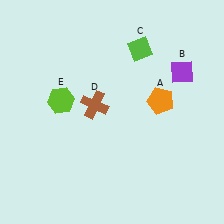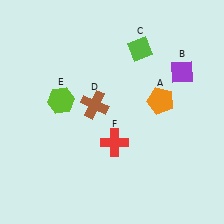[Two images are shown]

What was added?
A red cross (F) was added in Image 2.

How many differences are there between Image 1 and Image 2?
There is 1 difference between the two images.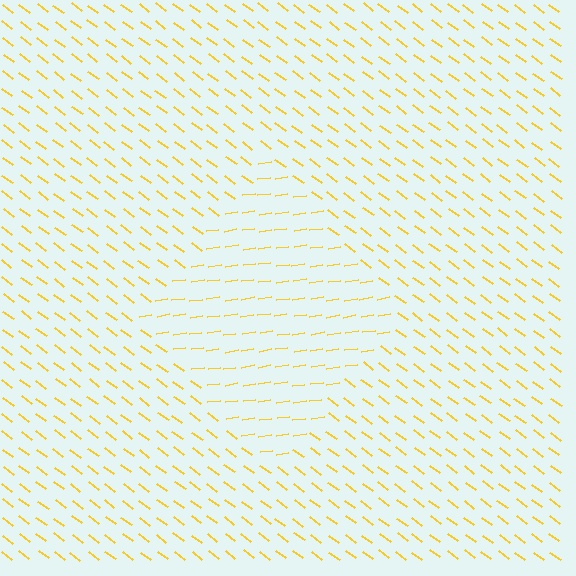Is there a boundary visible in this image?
Yes, there is a texture boundary formed by a change in line orientation.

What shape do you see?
I see a diamond.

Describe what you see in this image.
The image is filled with small yellow line segments. A diamond region in the image has lines oriented differently from the surrounding lines, creating a visible texture boundary.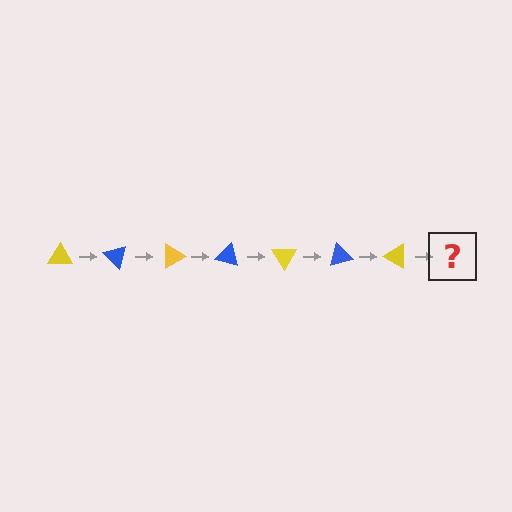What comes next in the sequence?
The next element should be a blue triangle, rotated 315 degrees from the start.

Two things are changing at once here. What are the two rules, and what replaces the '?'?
The two rules are that it rotates 45 degrees each step and the color cycles through yellow and blue. The '?' should be a blue triangle, rotated 315 degrees from the start.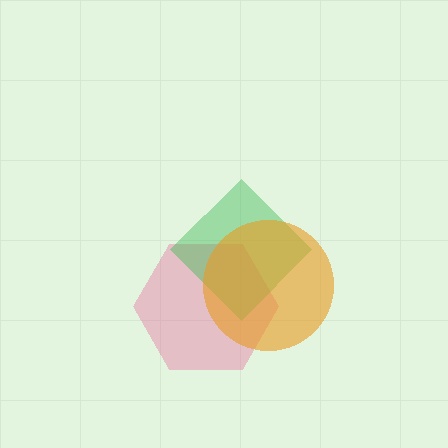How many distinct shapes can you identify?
There are 3 distinct shapes: a pink hexagon, a green diamond, an orange circle.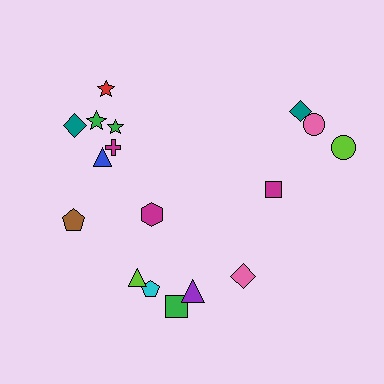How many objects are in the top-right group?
There are 4 objects.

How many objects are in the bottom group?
There are 6 objects.